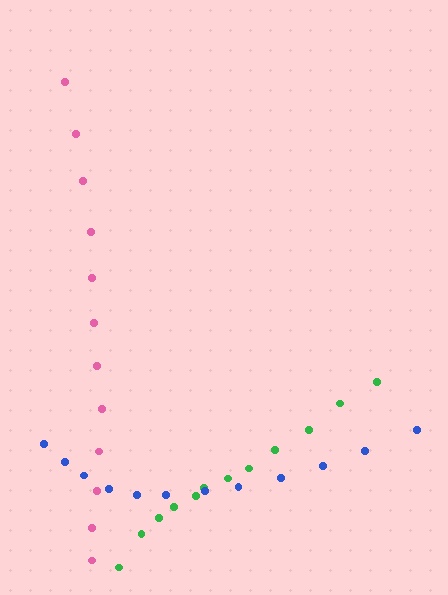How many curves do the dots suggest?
There are 3 distinct paths.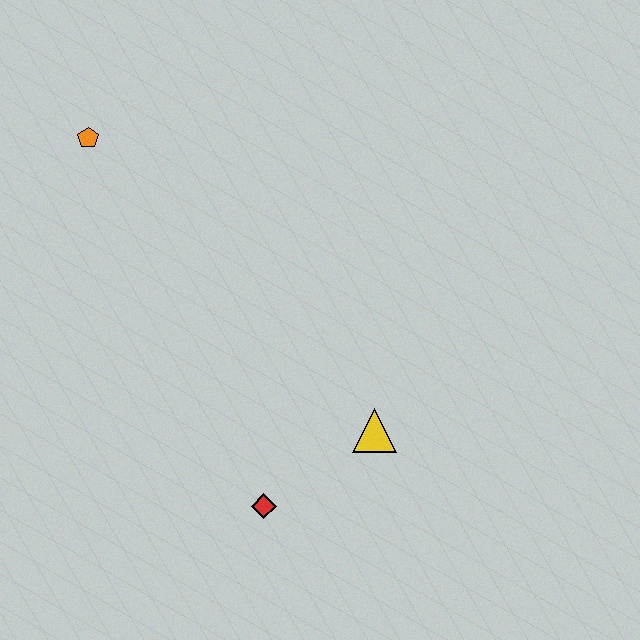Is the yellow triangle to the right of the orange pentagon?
Yes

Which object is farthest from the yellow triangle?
The orange pentagon is farthest from the yellow triangle.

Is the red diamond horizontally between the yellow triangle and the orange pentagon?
Yes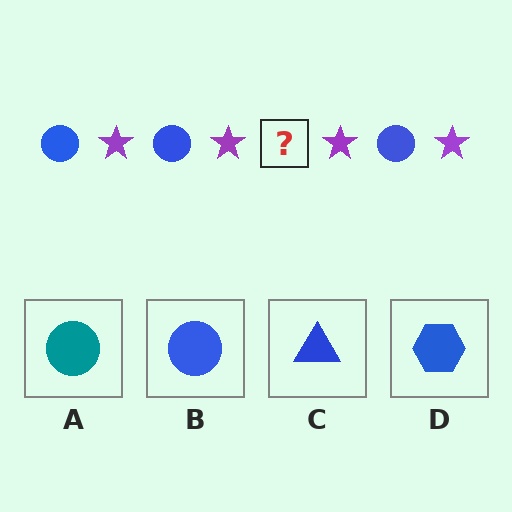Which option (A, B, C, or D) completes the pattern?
B.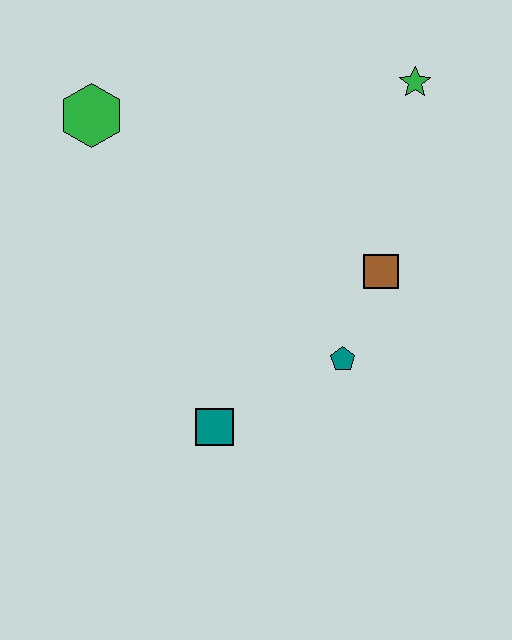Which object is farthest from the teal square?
The green star is farthest from the teal square.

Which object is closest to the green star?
The brown square is closest to the green star.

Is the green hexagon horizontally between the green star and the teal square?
No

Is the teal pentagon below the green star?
Yes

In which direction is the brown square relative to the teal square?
The brown square is to the right of the teal square.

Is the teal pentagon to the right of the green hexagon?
Yes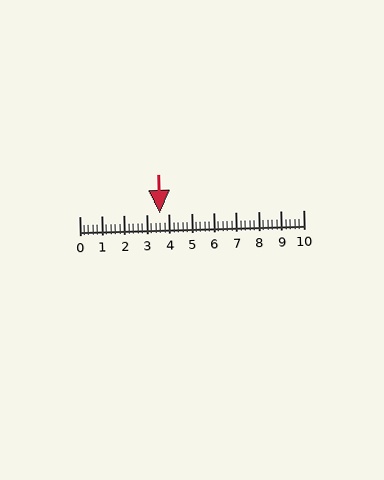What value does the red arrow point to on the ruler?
The red arrow points to approximately 3.6.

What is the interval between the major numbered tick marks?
The major tick marks are spaced 1 units apart.